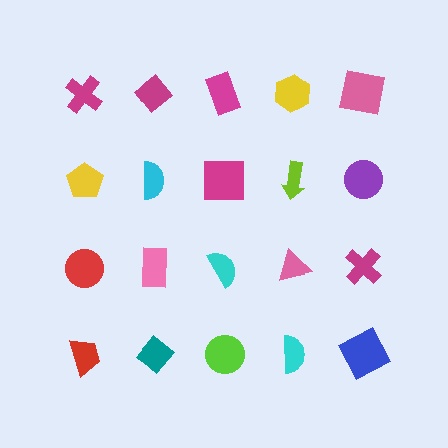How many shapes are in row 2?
5 shapes.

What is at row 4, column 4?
A cyan semicircle.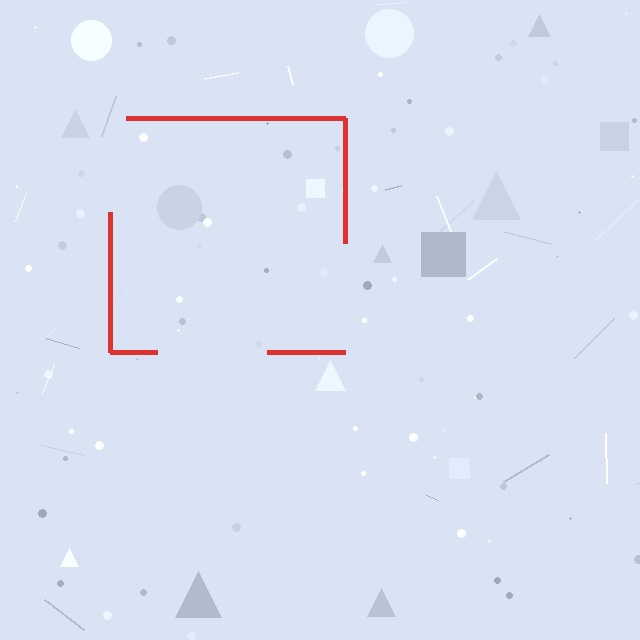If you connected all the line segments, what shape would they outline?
They would outline a square.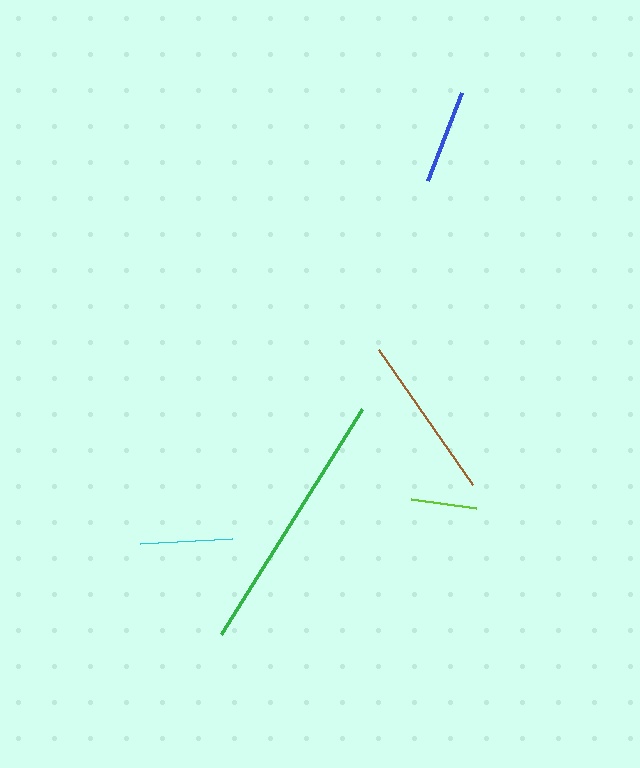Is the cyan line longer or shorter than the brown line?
The brown line is longer than the cyan line.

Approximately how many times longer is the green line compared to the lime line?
The green line is approximately 4.1 times the length of the lime line.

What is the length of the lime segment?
The lime segment is approximately 65 pixels long.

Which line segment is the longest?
The green line is the longest at approximately 266 pixels.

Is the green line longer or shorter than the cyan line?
The green line is longer than the cyan line.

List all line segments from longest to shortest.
From longest to shortest: green, brown, blue, cyan, lime.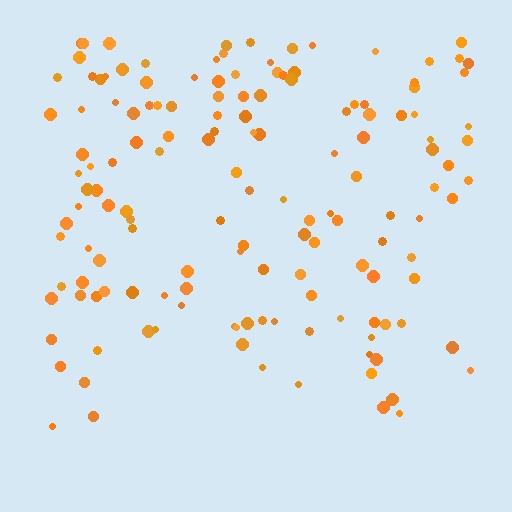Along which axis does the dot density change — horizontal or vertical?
Vertical.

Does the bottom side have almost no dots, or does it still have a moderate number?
Still a moderate number, just noticeably fewer than the top.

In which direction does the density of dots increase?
From bottom to top, with the top side densest.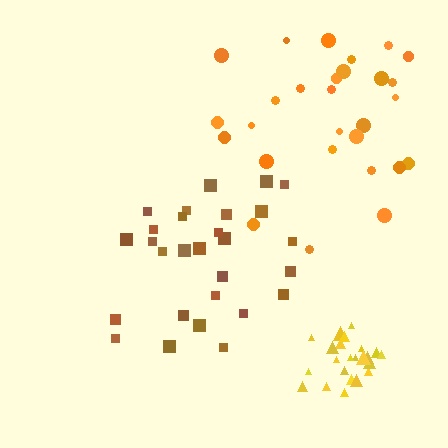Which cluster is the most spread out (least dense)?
Orange.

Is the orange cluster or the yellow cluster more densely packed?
Yellow.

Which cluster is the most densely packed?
Yellow.